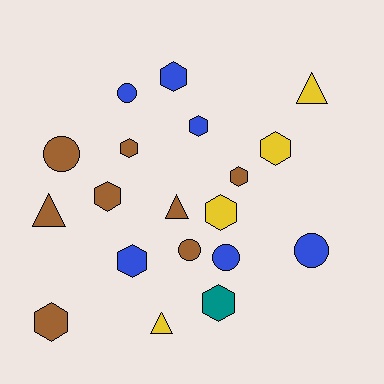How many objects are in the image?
There are 19 objects.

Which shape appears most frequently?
Hexagon, with 10 objects.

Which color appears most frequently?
Brown, with 8 objects.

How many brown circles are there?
There are 2 brown circles.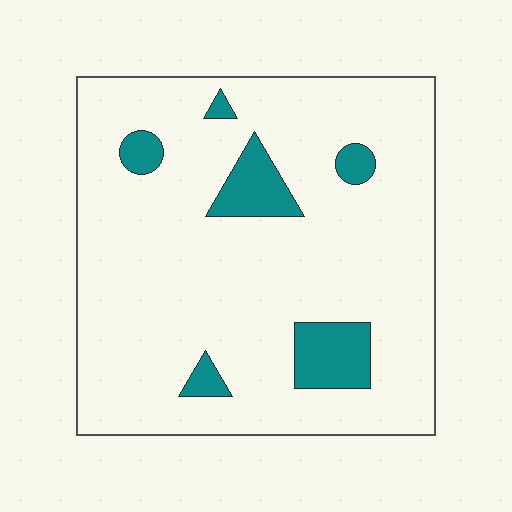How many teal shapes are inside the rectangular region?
6.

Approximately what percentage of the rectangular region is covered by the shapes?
Approximately 10%.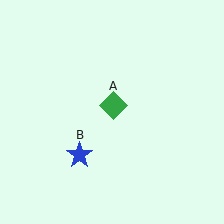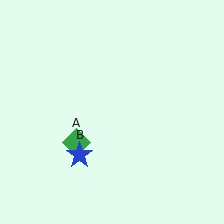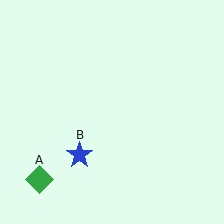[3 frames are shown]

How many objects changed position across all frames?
1 object changed position: green diamond (object A).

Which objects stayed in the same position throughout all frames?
Blue star (object B) remained stationary.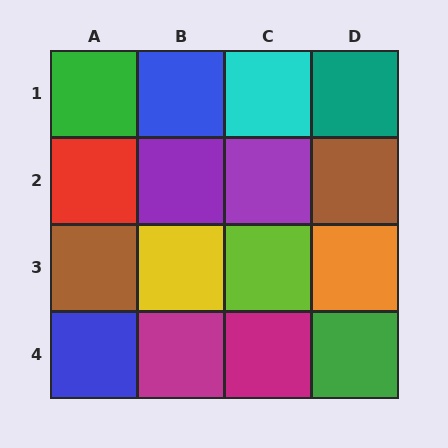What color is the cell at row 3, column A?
Brown.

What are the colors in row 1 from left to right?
Green, blue, cyan, teal.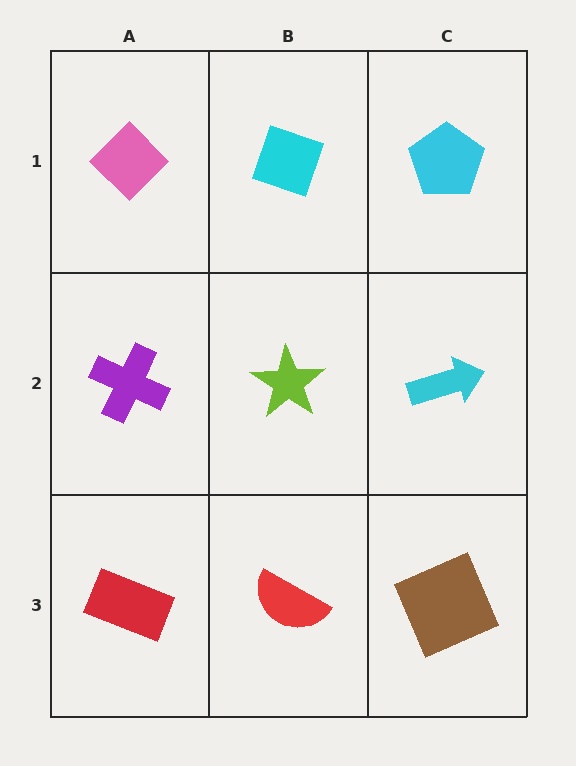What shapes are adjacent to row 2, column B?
A cyan diamond (row 1, column B), a red semicircle (row 3, column B), a purple cross (row 2, column A), a cyan arrow (row 2, column C).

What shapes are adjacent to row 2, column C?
A cyan pentagon (row 1, column C), a brown square (row 3, column C), a lime star (row 2, column B).